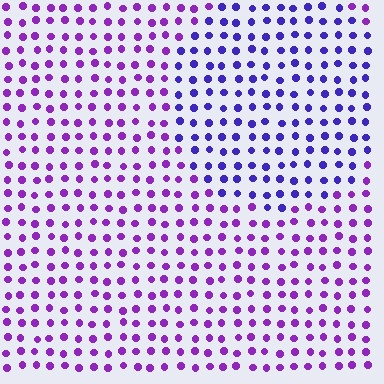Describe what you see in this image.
The image is filled with small purple elements in a uniform arrangement. A circle-shaped region is visible where the elements are tinted to a slightly different hue, forming a subtle color boundary.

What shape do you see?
I see a circle.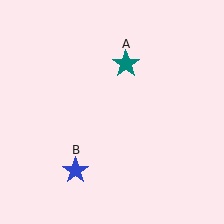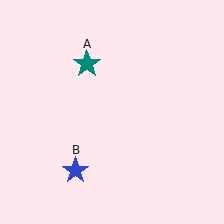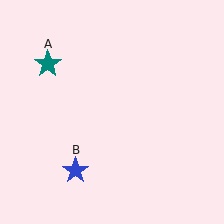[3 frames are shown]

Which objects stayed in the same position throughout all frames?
Blue star (object B) remained stationary.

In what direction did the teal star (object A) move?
The teal star (object A) moved left.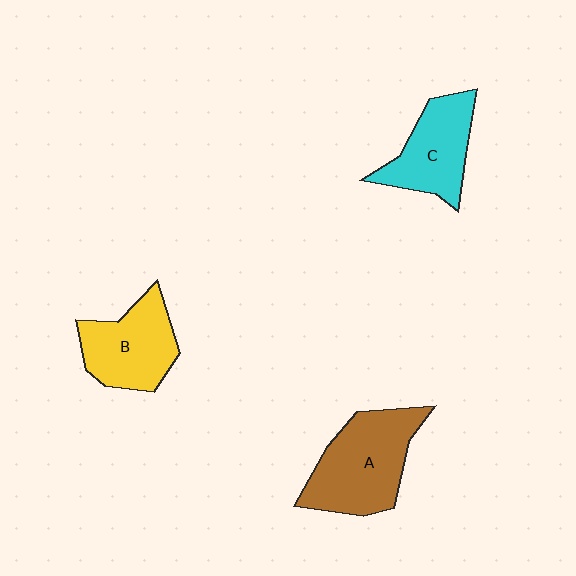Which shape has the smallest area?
Shape C (cyan).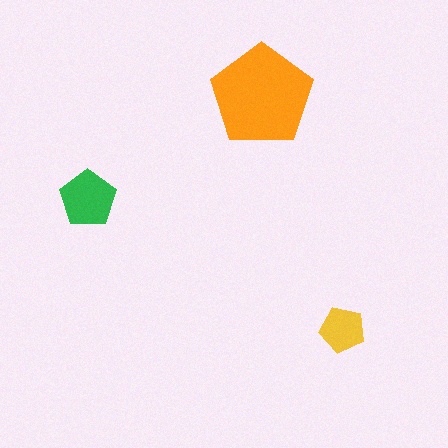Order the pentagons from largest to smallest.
the orange one, the green one, the yellow one.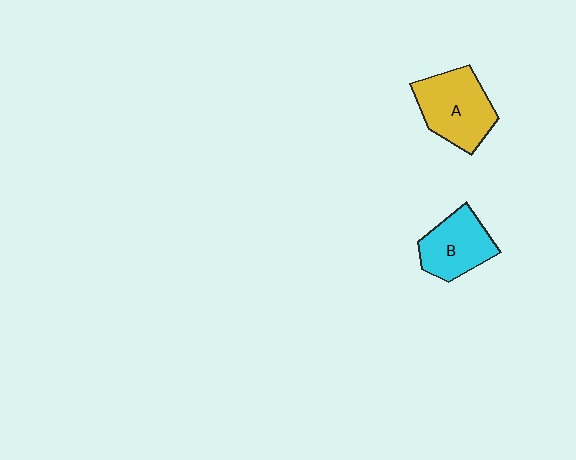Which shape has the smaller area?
Shape B (cyan).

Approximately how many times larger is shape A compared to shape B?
Approximately 1.3 times.